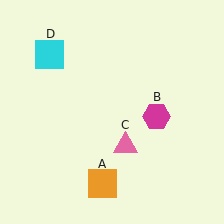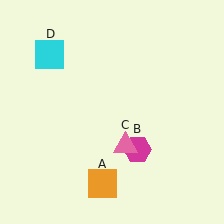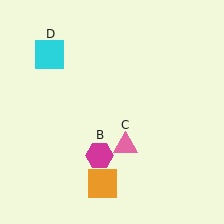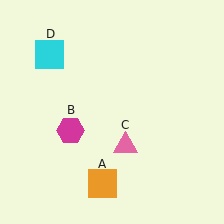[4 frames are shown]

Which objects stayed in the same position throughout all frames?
Orange square (object A) and pink triangle (object C) and cyan square (object D) remained stationary.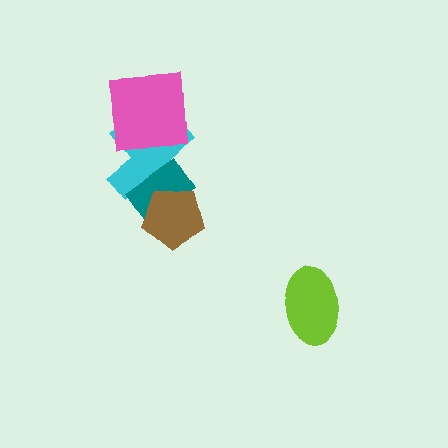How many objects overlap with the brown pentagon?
2 objects overlap with the brown pentagon.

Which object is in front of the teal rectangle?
The brown pentagon is in front of the teal rectangle.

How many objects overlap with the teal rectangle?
2 objects overlap with the teal rectangle.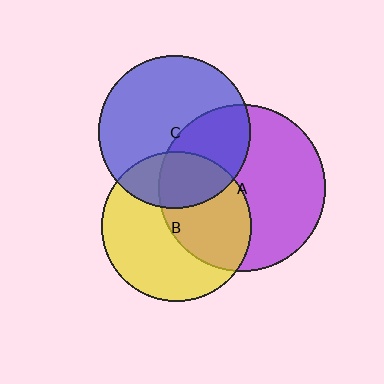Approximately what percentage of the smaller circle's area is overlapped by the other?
Approximately 45%.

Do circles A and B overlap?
Yes.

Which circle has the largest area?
Circle A (purple).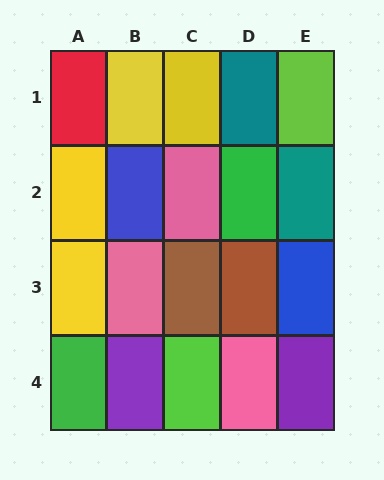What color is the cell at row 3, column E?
Blue.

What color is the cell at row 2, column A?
Yellow.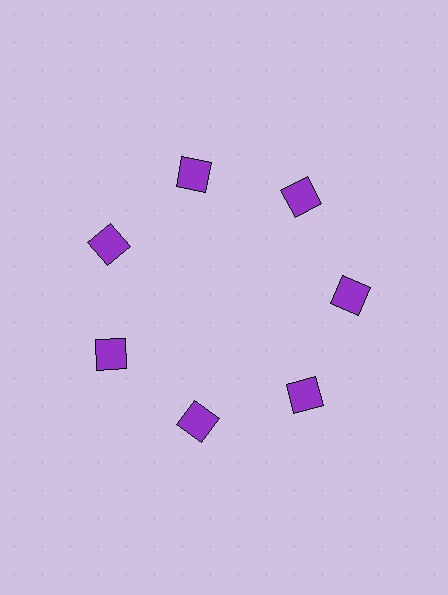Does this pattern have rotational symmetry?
Yes, this pattern has 7-fold rotational symmetry. It looks the same after rotating 51 degrees around the center.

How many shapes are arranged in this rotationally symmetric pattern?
There are 7 shapes, arranged in 7 groups of 1.